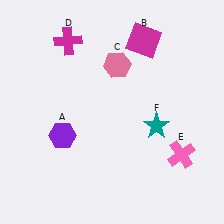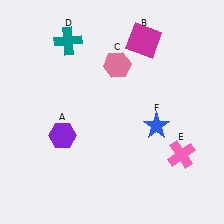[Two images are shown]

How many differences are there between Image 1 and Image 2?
There are 2 differences between the two images.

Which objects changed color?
D changed from magenta to teal. F changed from teal to blue.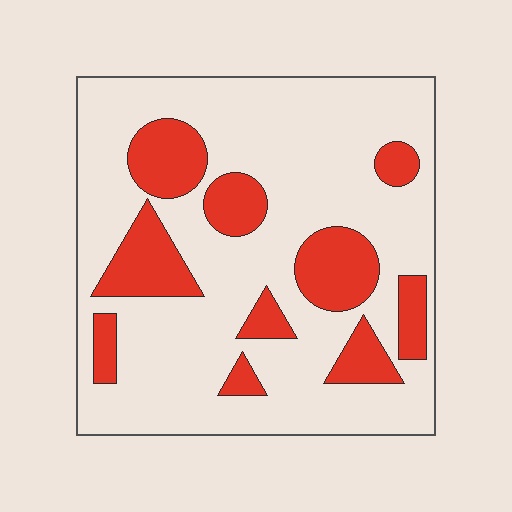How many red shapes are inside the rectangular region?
10.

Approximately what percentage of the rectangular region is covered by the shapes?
Approximately 25%.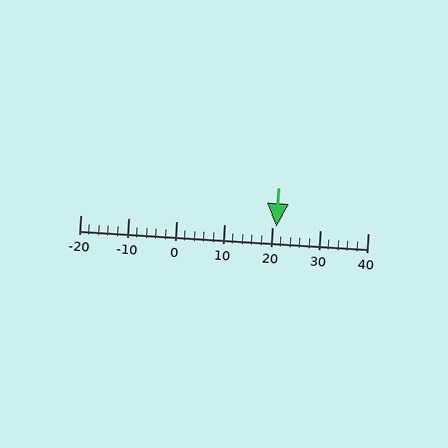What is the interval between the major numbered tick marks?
The major tick marks are spaced 10 units apart.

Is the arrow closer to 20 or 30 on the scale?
The arrow is closer to 20.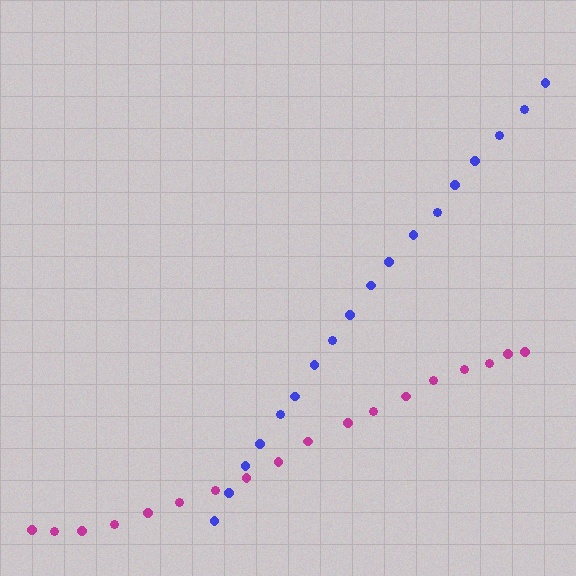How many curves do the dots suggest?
There are 2 distinct paths.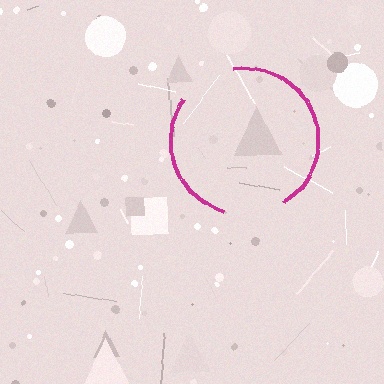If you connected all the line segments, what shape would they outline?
They would outline a circle.